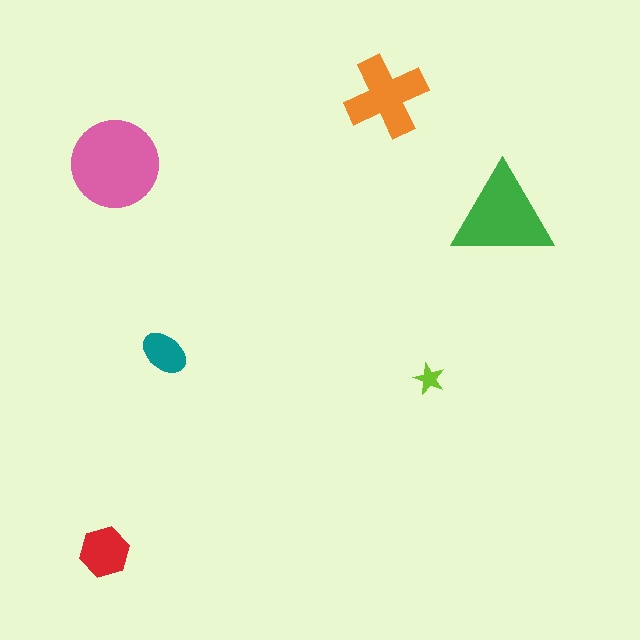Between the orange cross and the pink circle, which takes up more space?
The pink circle.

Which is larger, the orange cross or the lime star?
The orange cross.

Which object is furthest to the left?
The red hexagon is leftmost.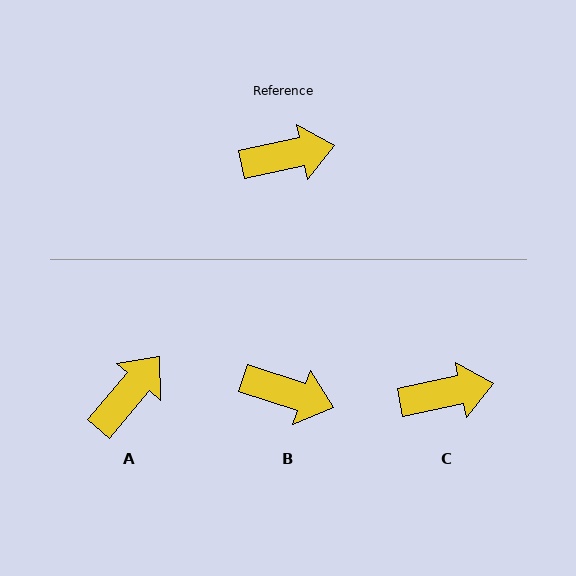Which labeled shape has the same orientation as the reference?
C.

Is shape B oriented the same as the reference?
No, it is off by about 30 degrees.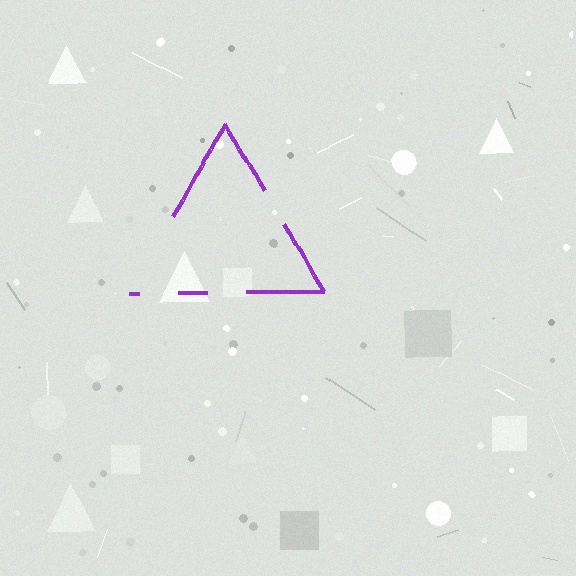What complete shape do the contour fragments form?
The contour fragments form a triangle.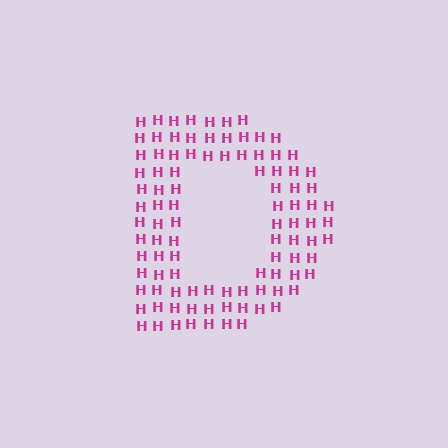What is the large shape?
The large shape is the letter D.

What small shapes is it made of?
It is made of small letter H's.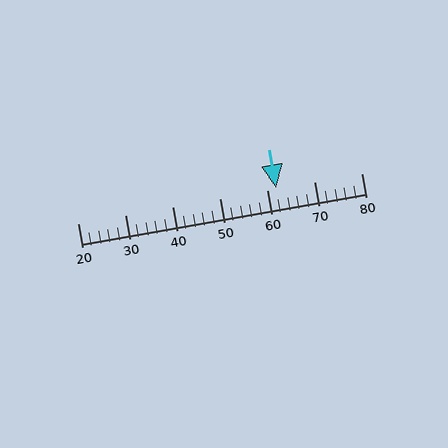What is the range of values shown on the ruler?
The ruler shows values from 20 to 80.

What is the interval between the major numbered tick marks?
The major tick marks are spaced 10 units apart.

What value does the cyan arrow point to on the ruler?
The cyan arrow points to approximately 62.